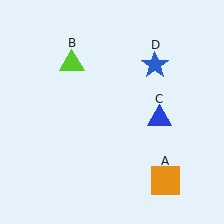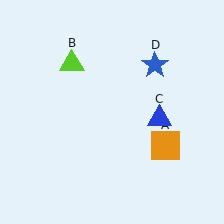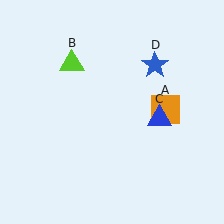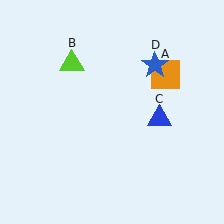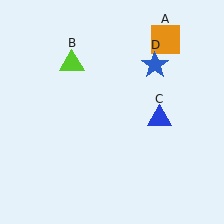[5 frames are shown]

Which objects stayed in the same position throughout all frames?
Lime triangle (object B) and blue triangle (object C) and blue star (object D) remained stationary.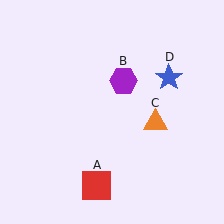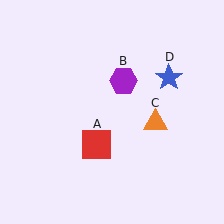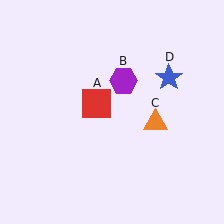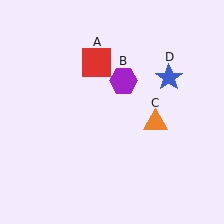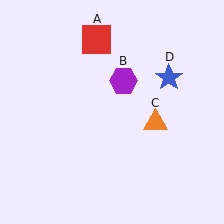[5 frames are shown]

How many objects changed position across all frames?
1 object changed position: red square (object A).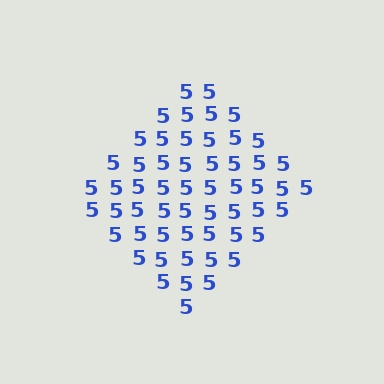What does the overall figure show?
The overall figure shows a diamond.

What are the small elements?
The small elements are digit 5's.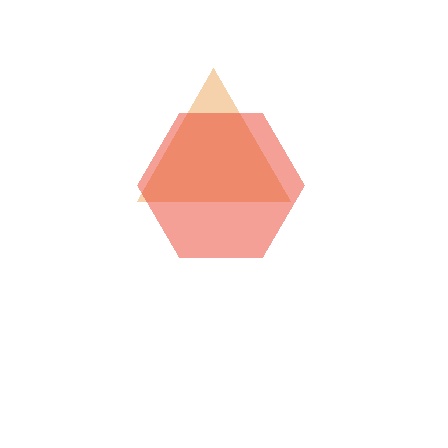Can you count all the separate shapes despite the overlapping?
Yes, there are 2 separate shapes.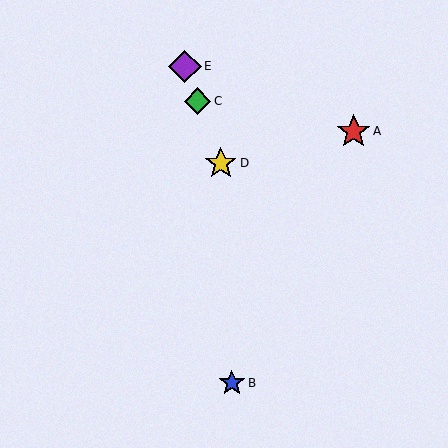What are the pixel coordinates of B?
Object B is at (232, 383).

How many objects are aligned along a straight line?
3 objects (C, D, E) are aligned along a straight line.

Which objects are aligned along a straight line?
Objects C, D, E are aligned along a straight line.